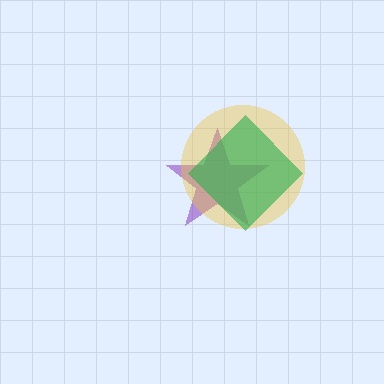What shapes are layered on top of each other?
The layered shapes are: a purple star, a yellow circle, a green diamond.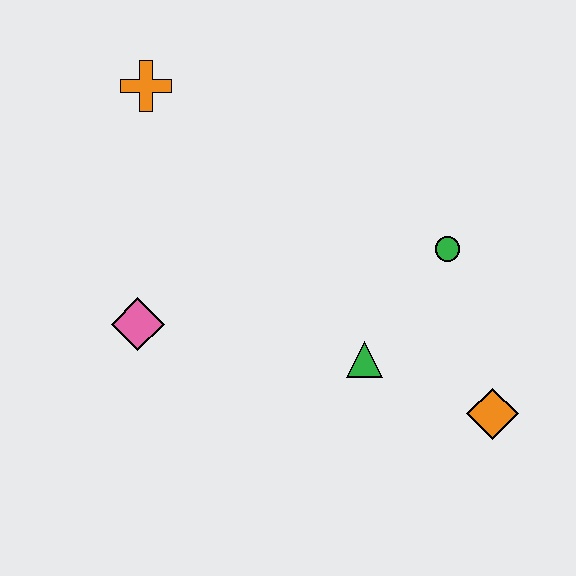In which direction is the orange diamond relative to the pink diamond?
The orange diamond is to the right of the pink diamond.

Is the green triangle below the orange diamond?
No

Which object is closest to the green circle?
The green triangle is closest to the green circle.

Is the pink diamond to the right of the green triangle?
No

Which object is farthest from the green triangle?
The orange cross is farthest from the green triangle.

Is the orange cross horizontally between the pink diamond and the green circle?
Yes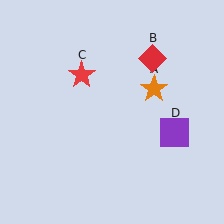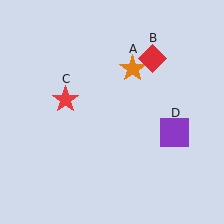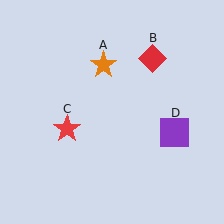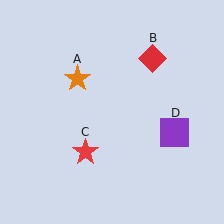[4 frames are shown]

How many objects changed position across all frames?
2 objects changed position: orange star (object A), red star (object C).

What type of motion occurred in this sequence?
The orange star (object A), red star (object C) rotated counterclockwise around the center of the scene.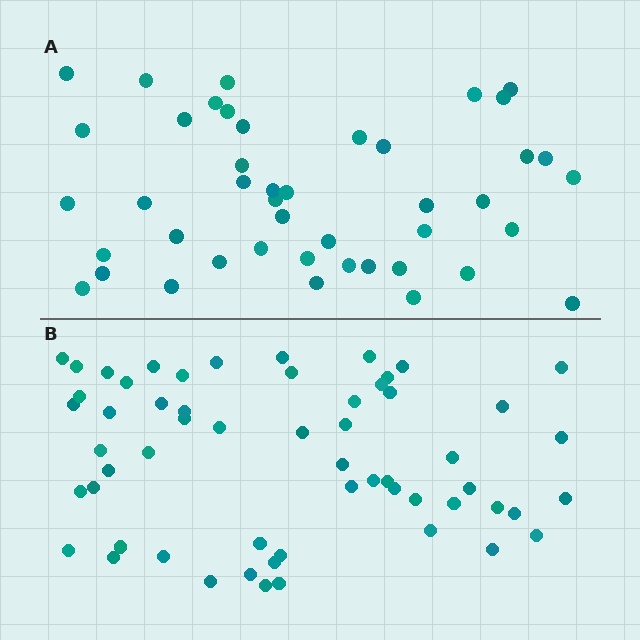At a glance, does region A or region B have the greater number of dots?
Region B (the bottom region) has more dots.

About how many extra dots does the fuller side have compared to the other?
Region B has approximately 15 more dots than region A.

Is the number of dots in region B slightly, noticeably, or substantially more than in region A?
Region B has noticeably more, but not dramatically so. The ratio is roughly 1.3 to 1.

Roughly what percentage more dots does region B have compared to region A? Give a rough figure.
About 30% more.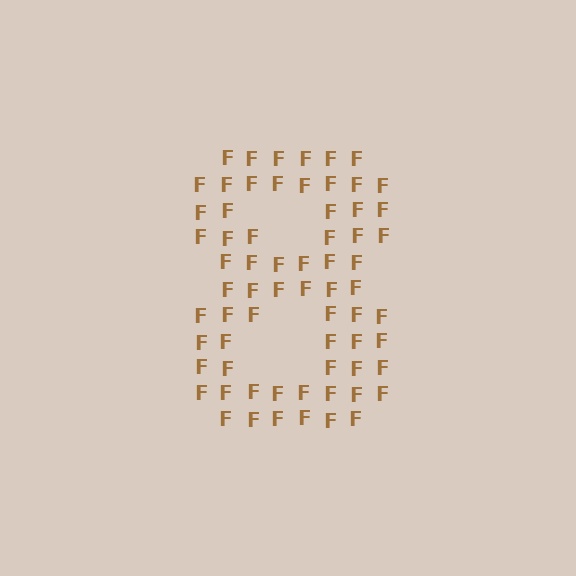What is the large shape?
The large shape is the digit 8.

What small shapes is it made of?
It is made of small letter F's.